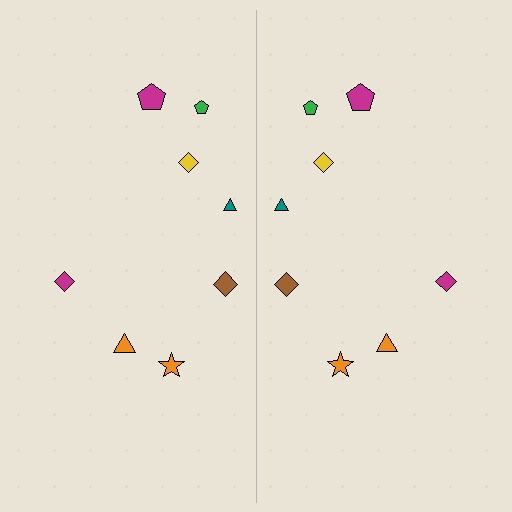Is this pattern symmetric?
Yes, this pattern has bilateral (reflection) symmetry.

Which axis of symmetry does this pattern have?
The pattern has a vertical axis of symmetry running through the center of the image.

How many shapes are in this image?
There are 16 shapes in this image.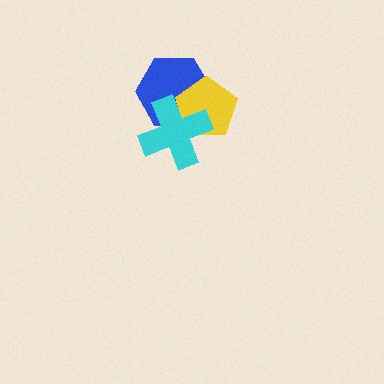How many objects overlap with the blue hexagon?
2 objects overlap with the blue hexagon.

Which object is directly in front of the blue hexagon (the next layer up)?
The yellow pentagon is directly in front of the blue hexagon.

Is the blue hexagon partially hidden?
Yes, it is partially covered by another shape.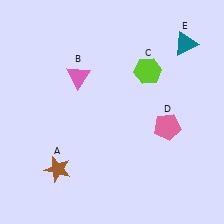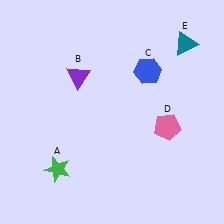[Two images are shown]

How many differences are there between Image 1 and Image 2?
There are 3 differences between the two images.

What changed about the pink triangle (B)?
In Image 1, B is pink. In Image 2, it changed to purple.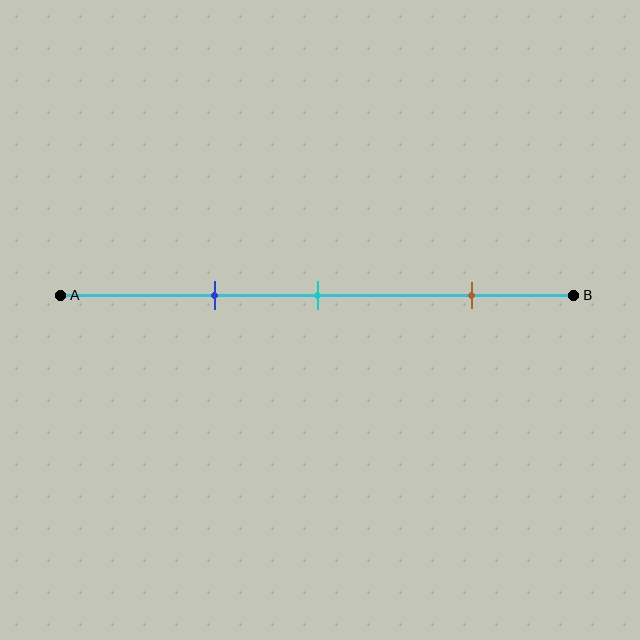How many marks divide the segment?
There are 3 marks dividing the segment.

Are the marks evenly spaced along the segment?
No, the marks are not evenly spaced.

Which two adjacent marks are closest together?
The blue and cyan marks are the closest adjacent pair.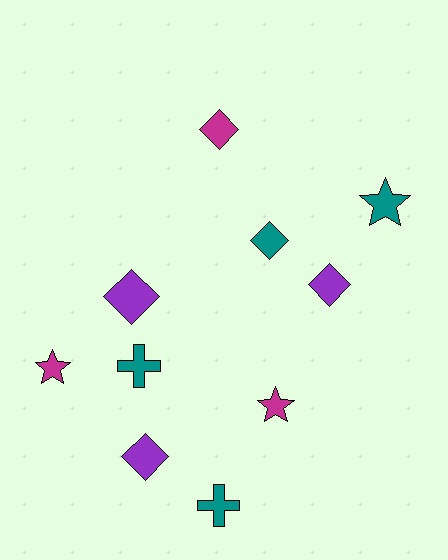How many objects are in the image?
There are 10 objects.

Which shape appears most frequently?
Diamond, with 5 objects.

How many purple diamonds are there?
There are 3 purple diamonds.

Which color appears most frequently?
Teal, with 4 objects.